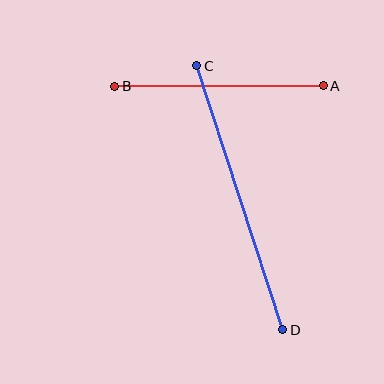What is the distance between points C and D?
The distance is approximately 278 pixels.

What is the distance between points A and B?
The distance is approximately 208 pixels.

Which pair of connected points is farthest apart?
Points C and D are farthest apart.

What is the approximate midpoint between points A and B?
The midpoint is at approximately (219, 86) pixels.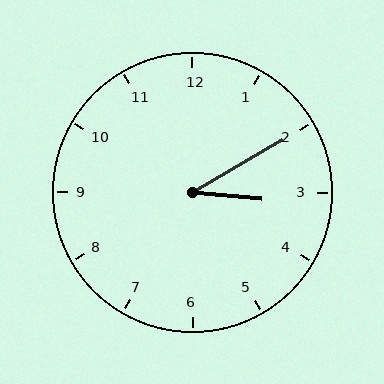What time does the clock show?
3:10.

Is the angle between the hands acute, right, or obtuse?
It is acute.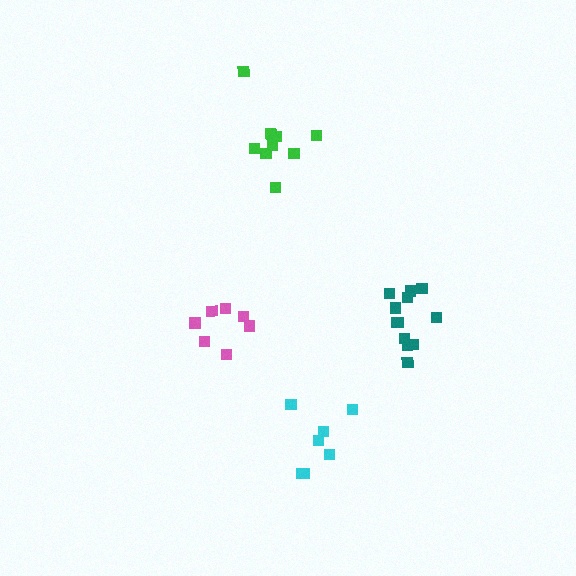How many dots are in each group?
Group 1: 7 dots, Group 2: 7 dots, Group 3: 10 dots, Group 4: 12 dots (36 total).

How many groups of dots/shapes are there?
There are 4 groups.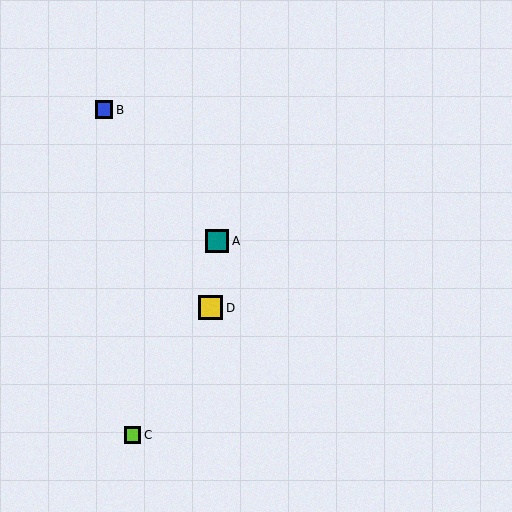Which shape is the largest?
The yellow square (labeled D) is the largest.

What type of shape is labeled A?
Shape A is a teal square.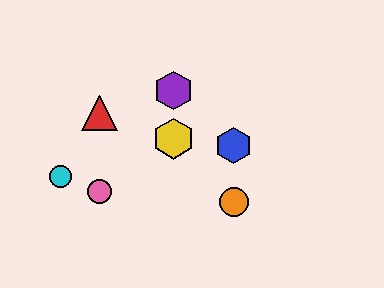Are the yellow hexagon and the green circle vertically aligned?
Yes, both are at x≈174.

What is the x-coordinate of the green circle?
The green circle is at x≈174.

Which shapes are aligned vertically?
The green circle, the yellow hexagon, the purple hexagon are aligned vertically.